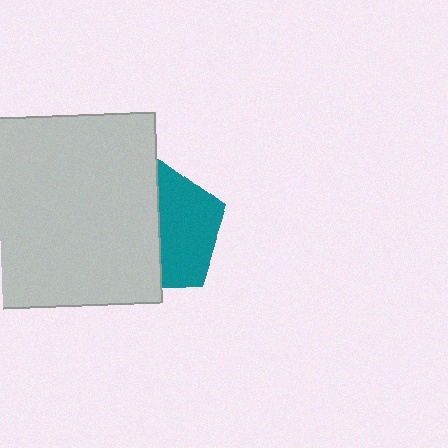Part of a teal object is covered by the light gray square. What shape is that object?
It is a pentagon.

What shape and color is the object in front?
The object in front is a light gray square.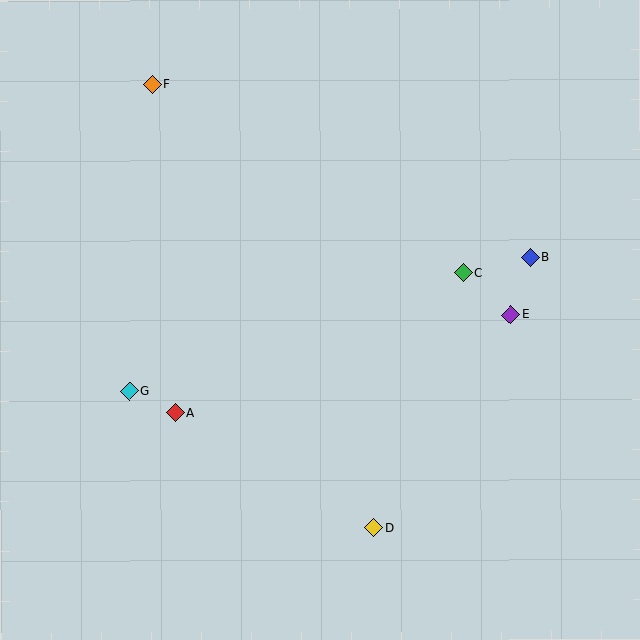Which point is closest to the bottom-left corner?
Point G is closest to the bottom-left corner.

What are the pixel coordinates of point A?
Point A is at (175, 413).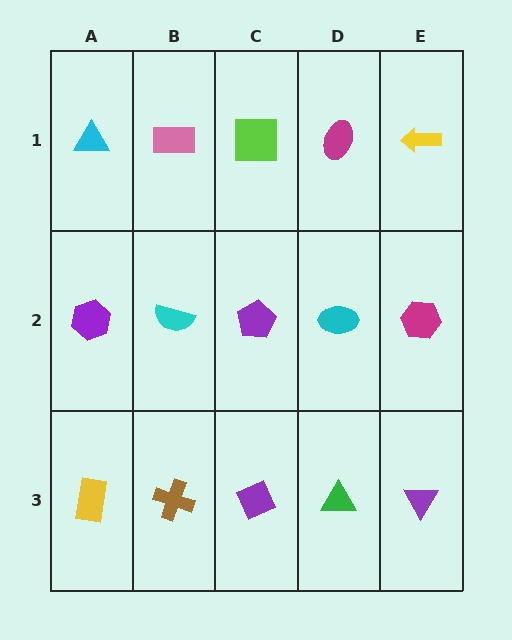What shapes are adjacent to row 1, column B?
A cyan semicircle (row 2, column B), a cyan triangle (row 1, column A), a lime square (row 1, column C).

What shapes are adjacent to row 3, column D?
A cyan ellipse (row 2, column D), a purple diamond (row 3, column C), a purple triangle (row 3, column E).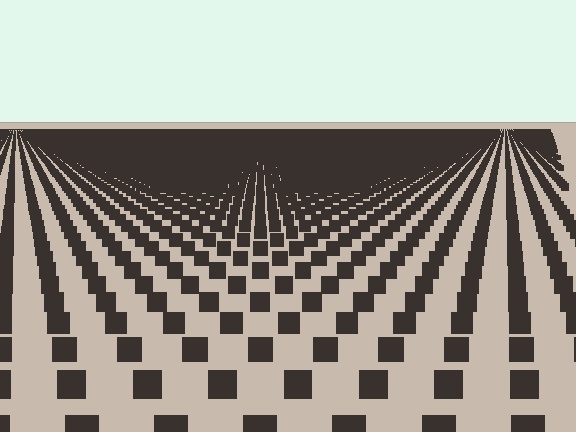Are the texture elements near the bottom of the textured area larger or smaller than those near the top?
Larger. Near the bottom, elements are closer to the viewer and appear at a bigger on-screen size.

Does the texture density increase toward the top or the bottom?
Density increases toward the top.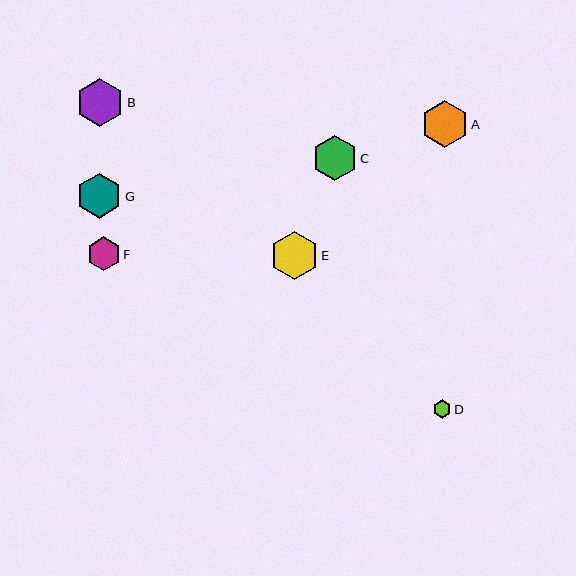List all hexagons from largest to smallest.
From largest to smallest: E, B, A, G, C, F, D.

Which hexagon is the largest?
Hexagon E is the largest with a size of approximately 48 pixels.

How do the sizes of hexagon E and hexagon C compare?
Hexagon E and hexagon C are approximately the same size.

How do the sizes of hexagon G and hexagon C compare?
Hexagon G and hexagon C are approximately the same size.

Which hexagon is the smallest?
Hexagon D is the smallest with a size of approximately 18 pixels.